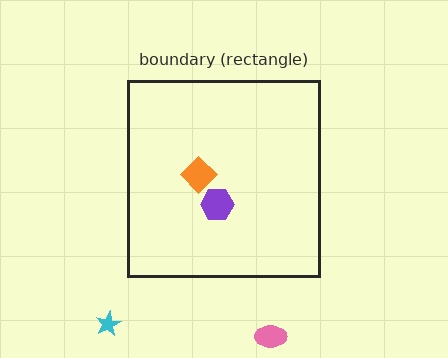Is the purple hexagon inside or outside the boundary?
Inside.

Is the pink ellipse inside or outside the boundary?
Outside.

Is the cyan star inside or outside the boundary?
Outside.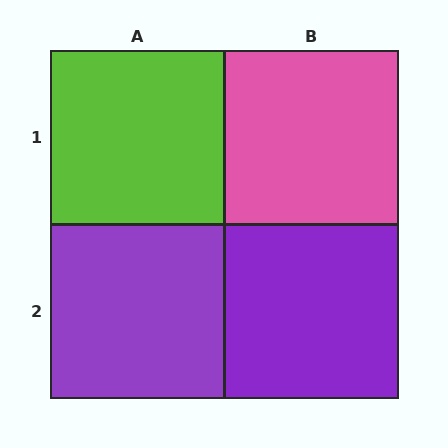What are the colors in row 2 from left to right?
Purple, purple.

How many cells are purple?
2 cells are purple.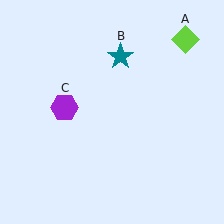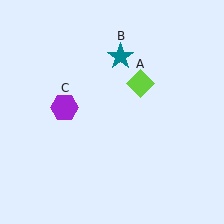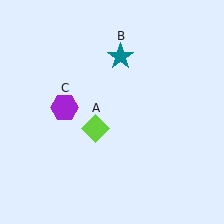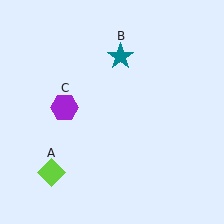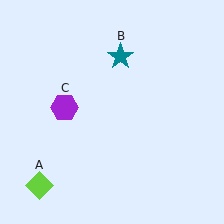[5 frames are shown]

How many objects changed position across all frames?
1 object changed position: lime diamond (object A).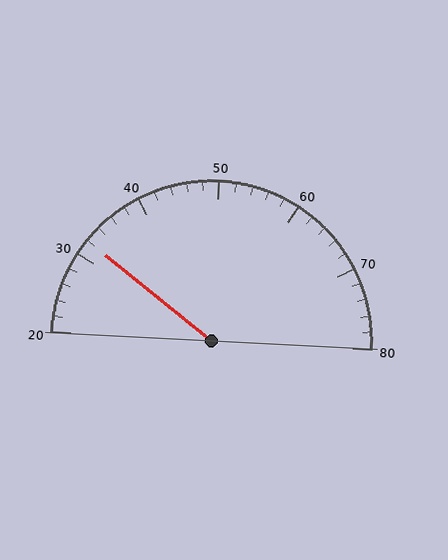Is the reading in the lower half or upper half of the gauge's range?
The reading is in the lower half of the range (20 to 80).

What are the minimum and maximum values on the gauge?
The gauge ranges from 20 to 80.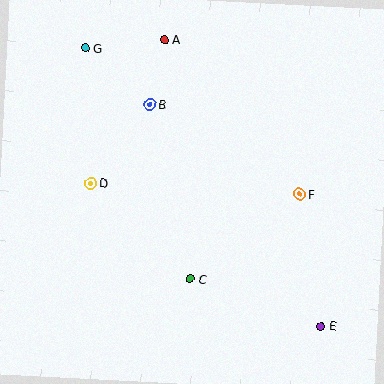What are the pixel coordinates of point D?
Point D is at (91, 183).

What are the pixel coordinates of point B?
Point B is at (150, 105).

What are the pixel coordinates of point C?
Point C is at (190, 279).